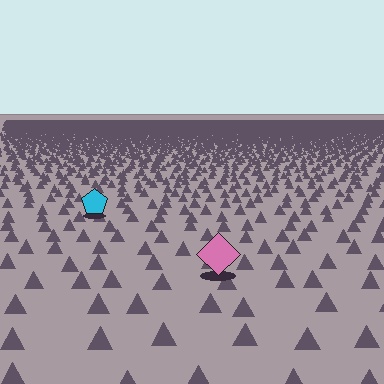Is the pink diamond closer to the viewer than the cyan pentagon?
Yes. The pink diamond is closer — you can tell from the texture gradient: the ground texture is coarser near it.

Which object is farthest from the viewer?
The cyan pentagon is farthest from the viewer. It appears smaller and the ground texture around it is denser.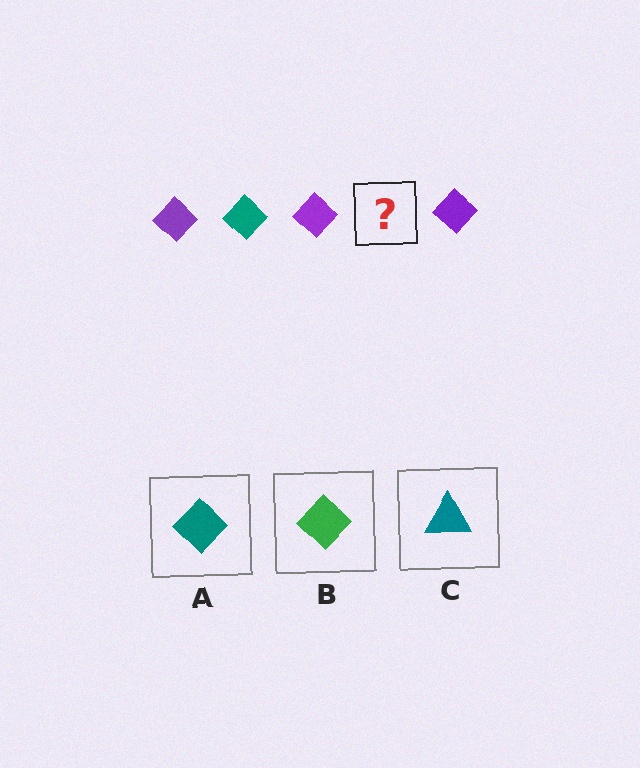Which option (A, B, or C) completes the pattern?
A.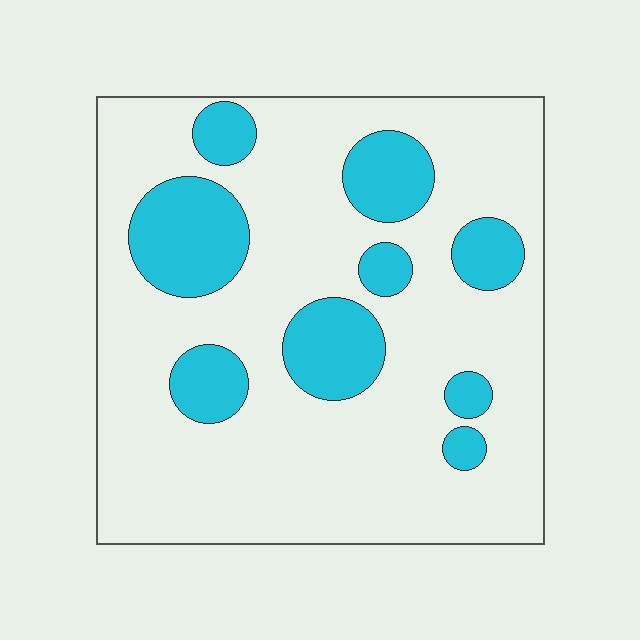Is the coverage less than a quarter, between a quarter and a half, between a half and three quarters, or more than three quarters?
Less than a quarter.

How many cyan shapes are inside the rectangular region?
9.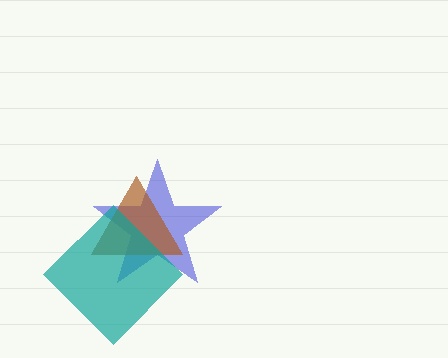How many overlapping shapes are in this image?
There are 3 overlapping shapes in the image.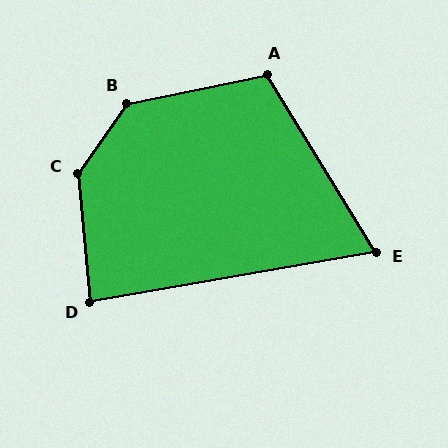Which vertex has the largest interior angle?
C, at approximately 139 degrees.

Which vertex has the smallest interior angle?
E, at approximately 68 degrees.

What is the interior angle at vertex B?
Approximately 136 degrees (obtuse).